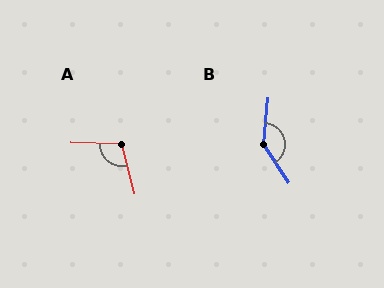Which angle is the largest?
B, at approximately 140 degrees.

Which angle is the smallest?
A, at approximately 105 degrees.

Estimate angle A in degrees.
Approximately 105 degrees.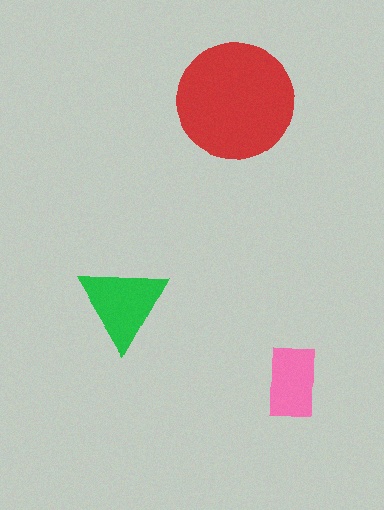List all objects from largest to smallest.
The red circle, the green triangle, the pink rectangle.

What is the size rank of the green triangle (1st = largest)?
2nd.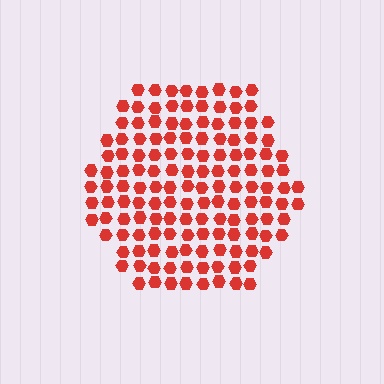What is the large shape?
The large shape is a hexagon.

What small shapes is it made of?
It is made of small hexagons.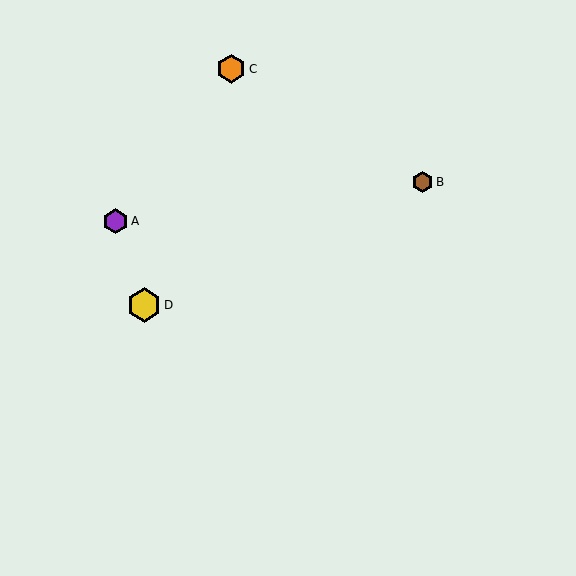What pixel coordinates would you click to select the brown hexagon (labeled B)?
Click at (423, 182) to select the brown hexagon B.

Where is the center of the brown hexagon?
The center of the brown hexagon is at (423, 182).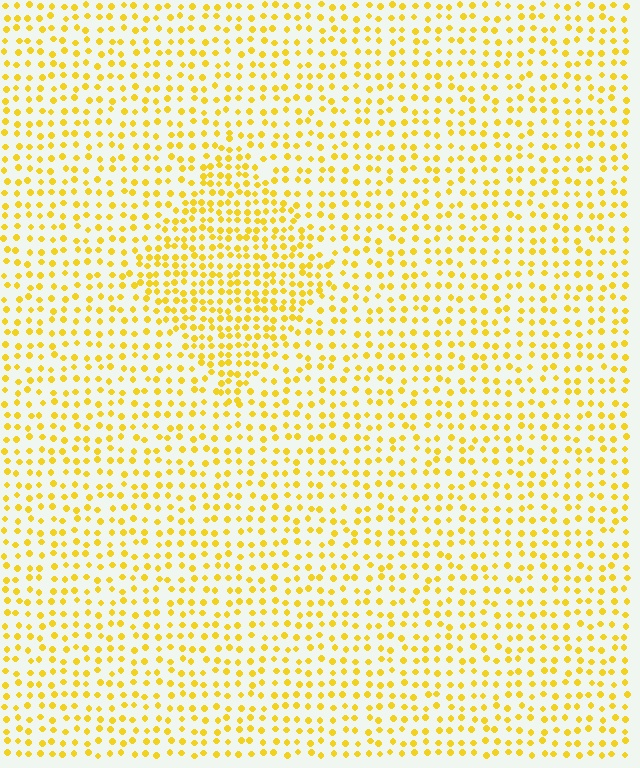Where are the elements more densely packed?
The elements are more densely packed inside the diamond boundary.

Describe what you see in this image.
The image contains small yellow elements arranged at two different densities. A diamond-shaped region is visible where the elements are more densely packed than the surrounding area.